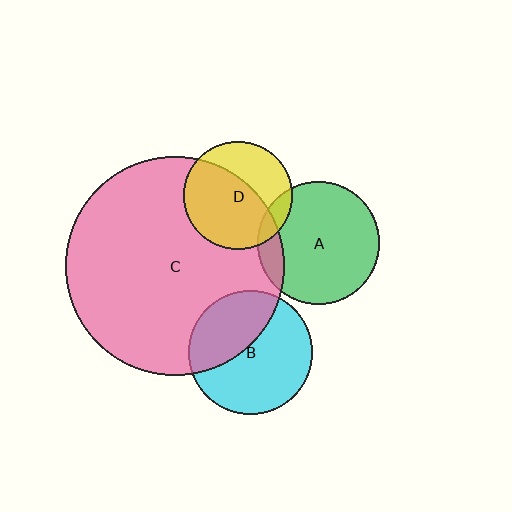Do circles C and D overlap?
Yes.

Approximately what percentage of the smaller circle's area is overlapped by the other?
Approximately 60%.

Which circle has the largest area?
Circle C (pink).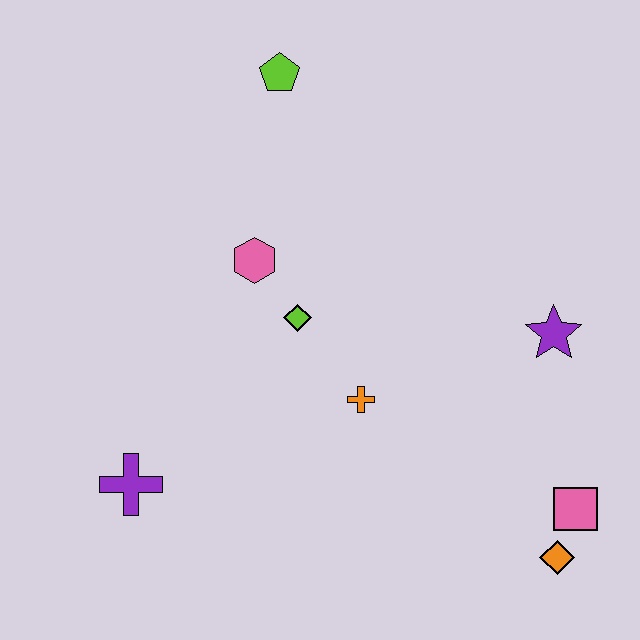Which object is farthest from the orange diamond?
The lime pentagon is farthest from the orange diamond.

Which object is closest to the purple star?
The pink square is closest to the purple star.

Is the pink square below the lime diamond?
Yes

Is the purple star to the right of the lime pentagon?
Yes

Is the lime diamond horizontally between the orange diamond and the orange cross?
No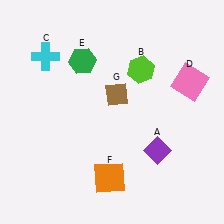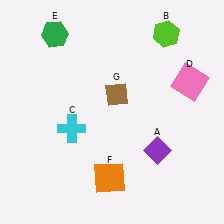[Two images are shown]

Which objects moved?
The objects that moved are: the lime hexagon (B), the cyan cross (C), the green hexagon (E).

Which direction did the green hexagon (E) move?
The green hexagon (E) moved left.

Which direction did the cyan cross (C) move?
The cyan cross (C) moved down.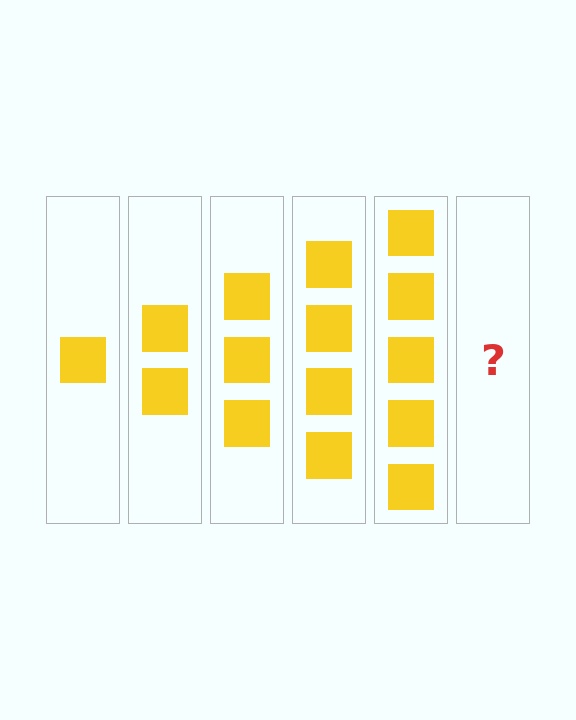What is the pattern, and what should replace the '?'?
The pattern is that each step adds one more square. The '?' should be 6 squares.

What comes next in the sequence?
The next element should be 6 squares.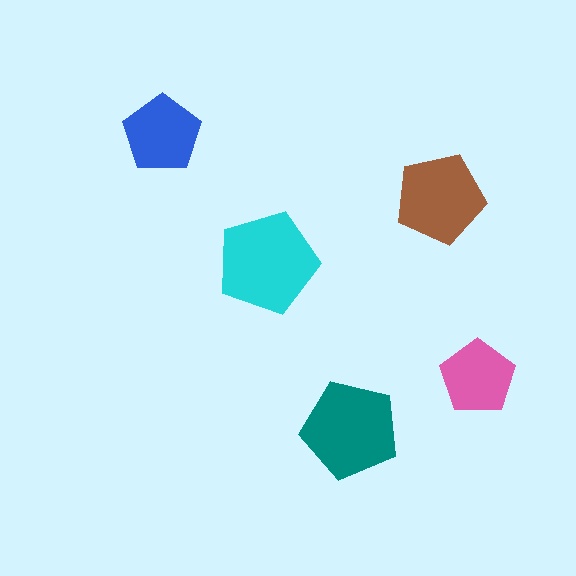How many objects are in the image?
There are 5 objects in the image.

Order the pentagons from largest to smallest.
the cyan one, the teal one, the brown one, the blue one, the pink one.